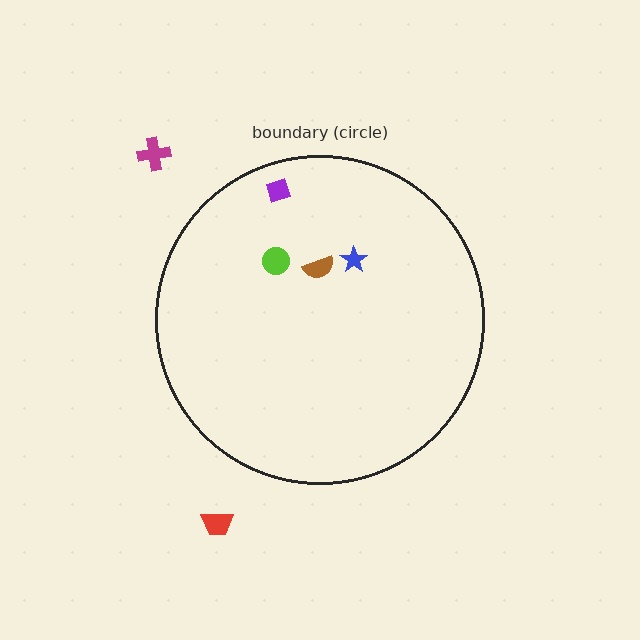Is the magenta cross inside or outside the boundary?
Outside.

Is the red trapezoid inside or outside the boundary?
Outside.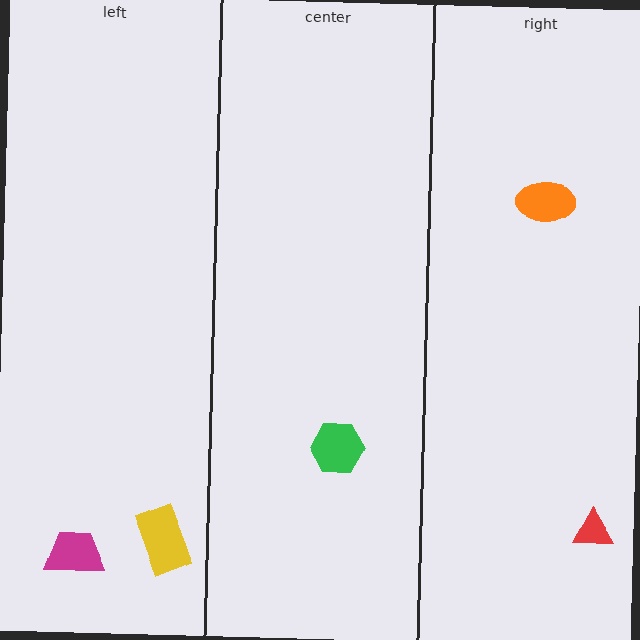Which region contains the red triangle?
The right region.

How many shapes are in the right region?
2.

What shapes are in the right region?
The orange ellipse, the red triangle.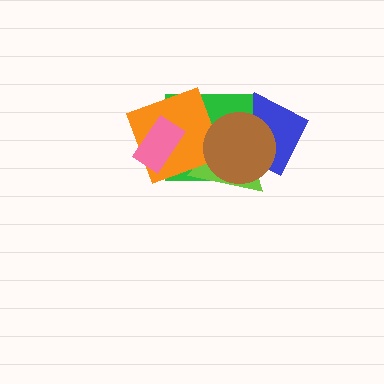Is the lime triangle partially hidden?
Yes, it is partially covered by another shape.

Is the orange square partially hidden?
Yes, it is partially covered by another shape.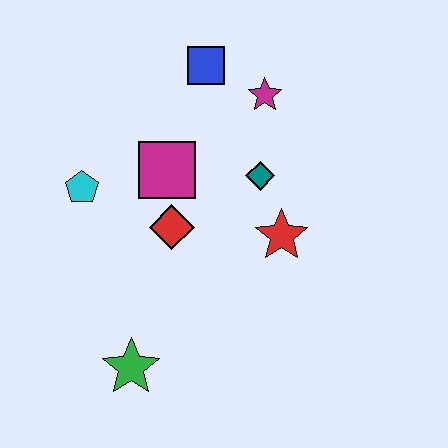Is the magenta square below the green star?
No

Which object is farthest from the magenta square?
The green star is farthest from the magenta square.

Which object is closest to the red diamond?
The magenta square is closest to the red diamond.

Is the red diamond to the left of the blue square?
Yes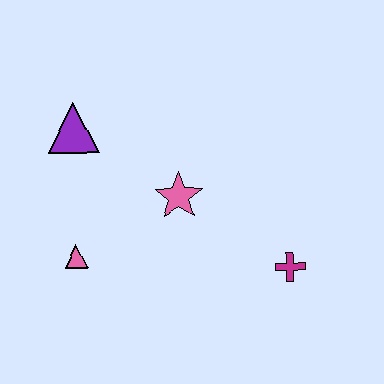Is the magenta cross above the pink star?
No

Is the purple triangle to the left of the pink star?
Yes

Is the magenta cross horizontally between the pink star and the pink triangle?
No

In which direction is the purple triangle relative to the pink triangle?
The purple triangle is above the pink triangle.